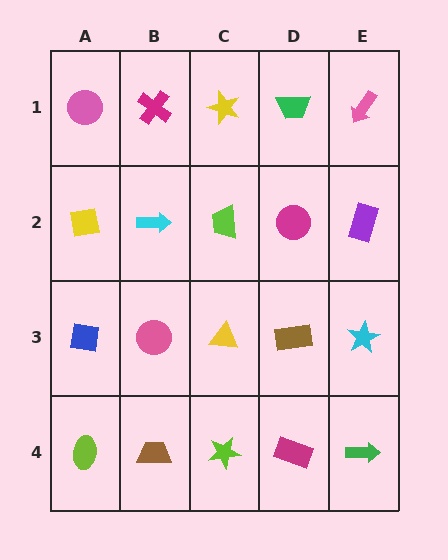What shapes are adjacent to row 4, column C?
A yellow triangle (row 3, column C), a brown trapezoid (row 4, column B), a magenta rectangle (row 4, column D).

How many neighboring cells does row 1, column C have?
3.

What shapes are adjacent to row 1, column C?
A lime trapezoid (row 2, column C), a magenta cross (row 1, column B), a green trapezoid (row 1, column D).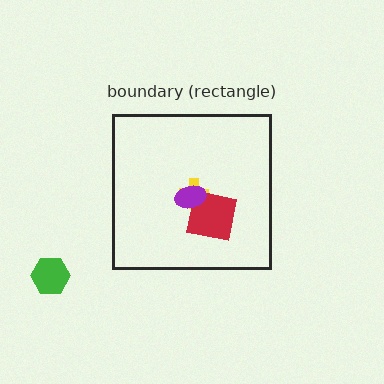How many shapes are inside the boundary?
3 inside, 1 outside.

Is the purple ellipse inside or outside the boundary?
Inside.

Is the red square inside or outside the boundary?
Inside.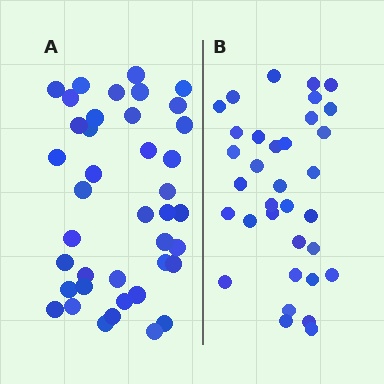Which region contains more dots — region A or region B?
Region A (the left region) has more dots.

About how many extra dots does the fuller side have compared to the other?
Region A has about 6 more dots than region B.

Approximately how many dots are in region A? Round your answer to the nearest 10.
About 40 dots.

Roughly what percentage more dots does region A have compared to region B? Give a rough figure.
About 20% more.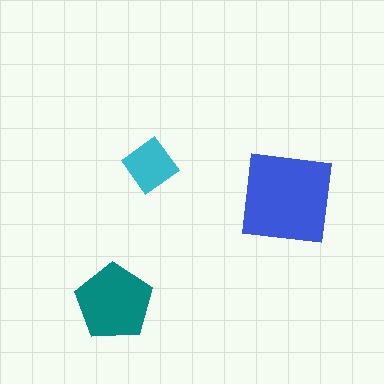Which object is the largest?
The blue square.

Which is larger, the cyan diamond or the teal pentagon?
The teal pentagon.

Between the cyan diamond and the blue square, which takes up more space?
The blue square.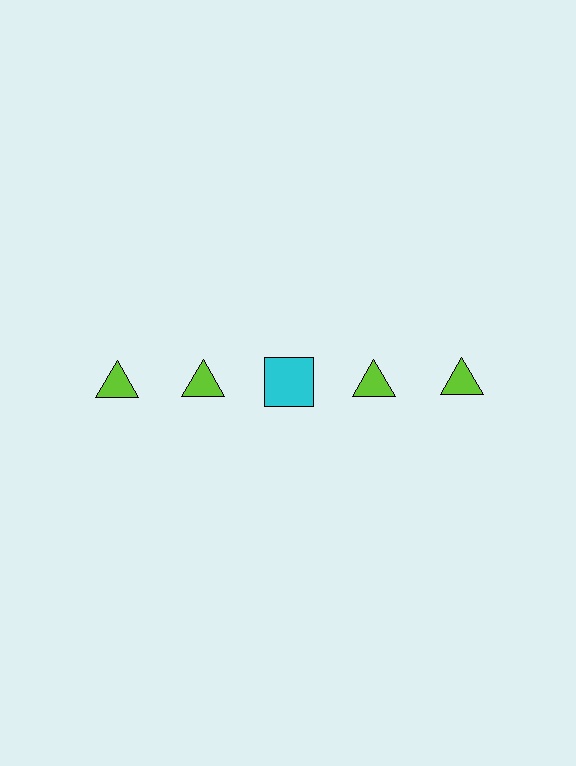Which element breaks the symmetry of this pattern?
The cyan square in the top row, center column breaks the symmetry. All other shapes are lime triangles.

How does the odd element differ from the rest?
It differs in both color (cyan instead of lime) and shape (square instead of triangle).